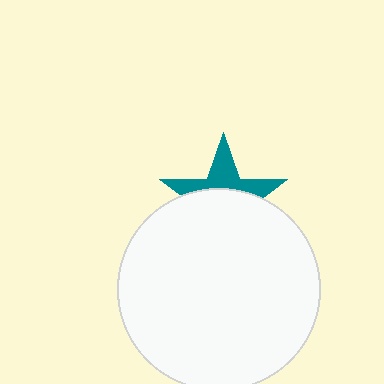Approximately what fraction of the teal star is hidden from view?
Roughly 60% of the teal star is hidden behind the white circle.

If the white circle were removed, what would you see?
You would see the complete teal star.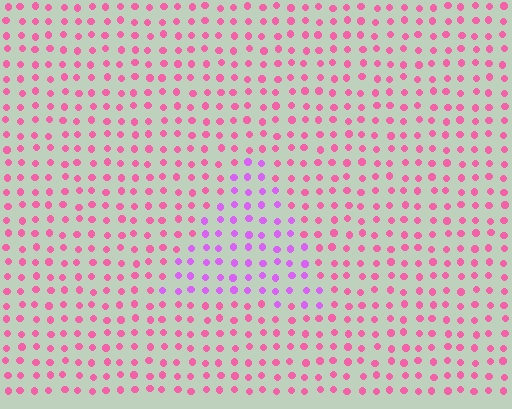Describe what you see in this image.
The image is filled with small pink elements in a uniform arrangement. A triangle-shaped region is visible where the elements are tinted to a slightly different hue, forming a subtle color boundary.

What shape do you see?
I see a triangle.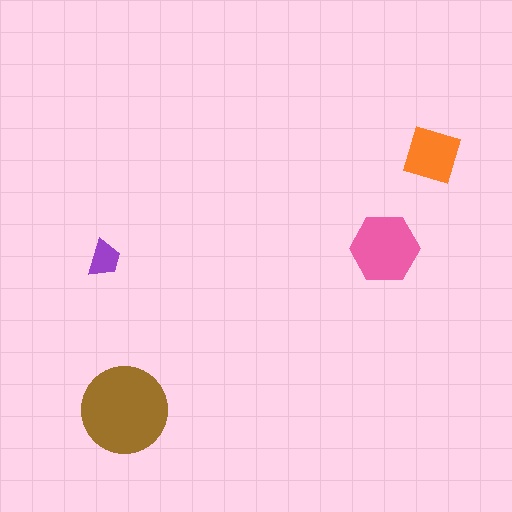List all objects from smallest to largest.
The purple trapezoid, the orange diamond, the pink hexagon, the brown circle.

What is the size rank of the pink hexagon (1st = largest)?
2nd.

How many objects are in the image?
There are 4 objects in the image.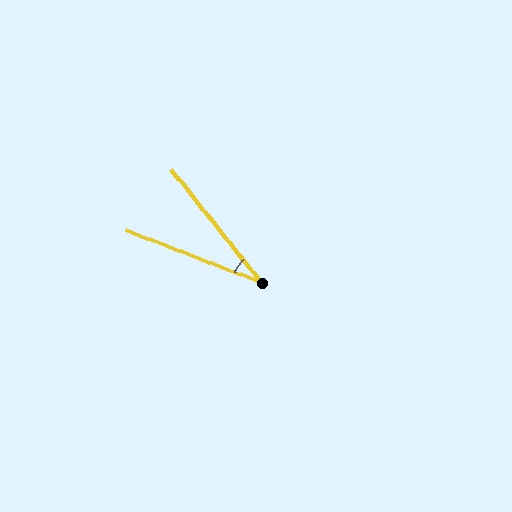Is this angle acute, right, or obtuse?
It is acute.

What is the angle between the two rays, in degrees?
Approximately 30 degrees.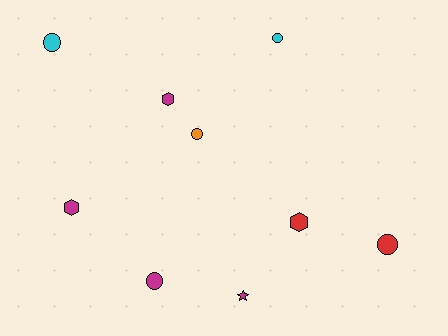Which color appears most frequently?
Magenta, with 4 objects.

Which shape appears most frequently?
Circle, with 5 objects.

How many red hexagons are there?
There is 1 red hexagon.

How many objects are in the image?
There are 9 objects.